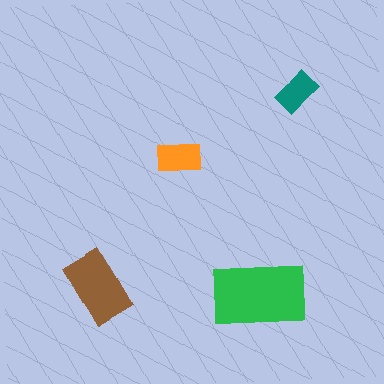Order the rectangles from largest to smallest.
the green one, the brown one, the orange one, the teal one.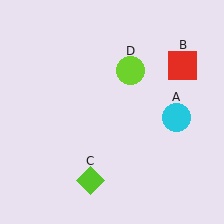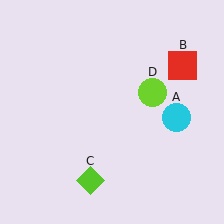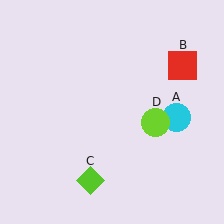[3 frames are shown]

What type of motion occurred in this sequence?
The lime circle (object D) rotated clockwise around the center of the scene.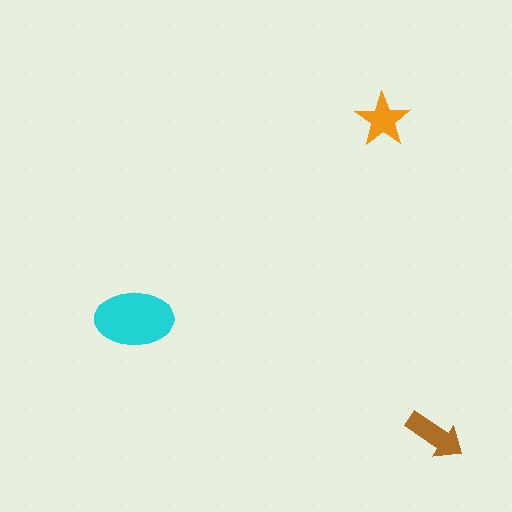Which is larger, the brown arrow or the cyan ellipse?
The cyan ellipse.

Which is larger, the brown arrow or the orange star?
The brown arrow.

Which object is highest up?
The orange star is topmost.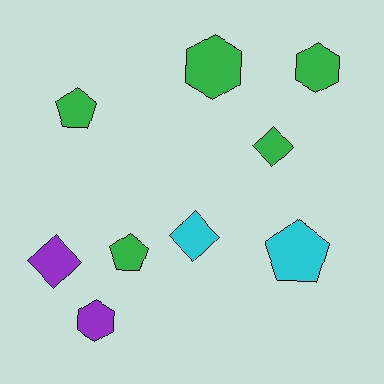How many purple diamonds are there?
There is 1 purple diamond.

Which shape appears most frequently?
Diamond, with 3 objects.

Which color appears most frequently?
Green, with 5 objects.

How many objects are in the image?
There are 9 objects.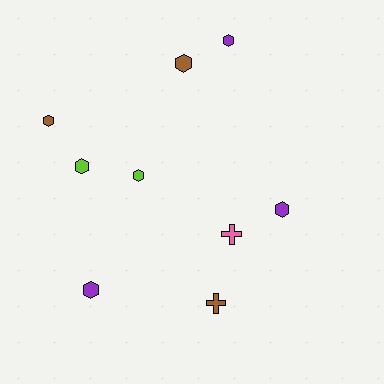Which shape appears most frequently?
Hexagon, with 7 objects.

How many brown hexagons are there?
There are 2 brown hexagons.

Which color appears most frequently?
Purple, with 3 objects.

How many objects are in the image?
There are 9 objects.